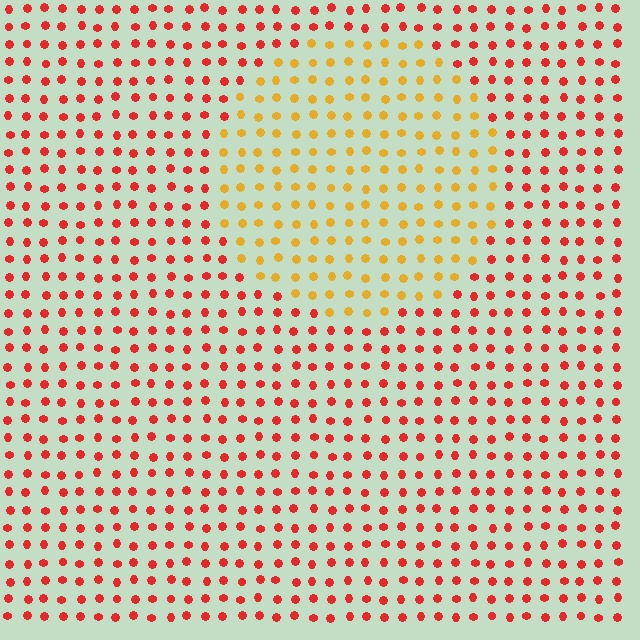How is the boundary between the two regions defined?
The boundary is defined purely by a slight shift in hue (about 43 degrees). Spacing, size, and orientation are identical on both sides.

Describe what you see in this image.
The image is filled with small red elements in a uniform arrangement. A circle-shaped region is visible where the elements are tinted to a slightly different hue, forming a subtle color boundary.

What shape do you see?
I see a circle.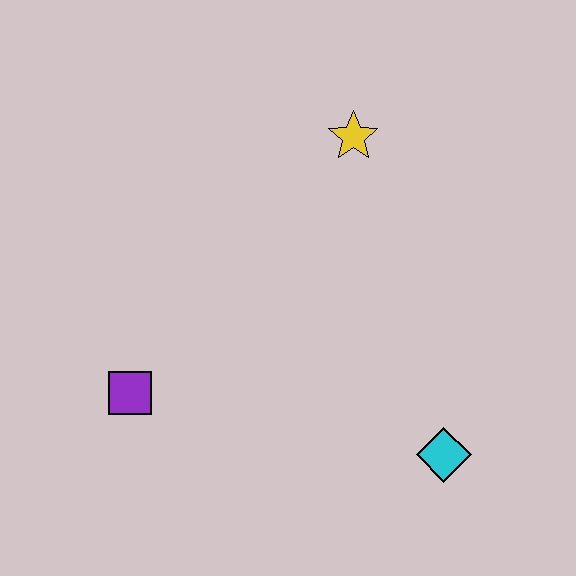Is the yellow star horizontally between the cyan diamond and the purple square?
Yes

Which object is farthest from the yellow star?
The purple square is farthest from the yellow star.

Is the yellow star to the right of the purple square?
Yes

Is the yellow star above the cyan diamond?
Yes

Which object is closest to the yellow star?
The cyan diamond is closest to the yellow star.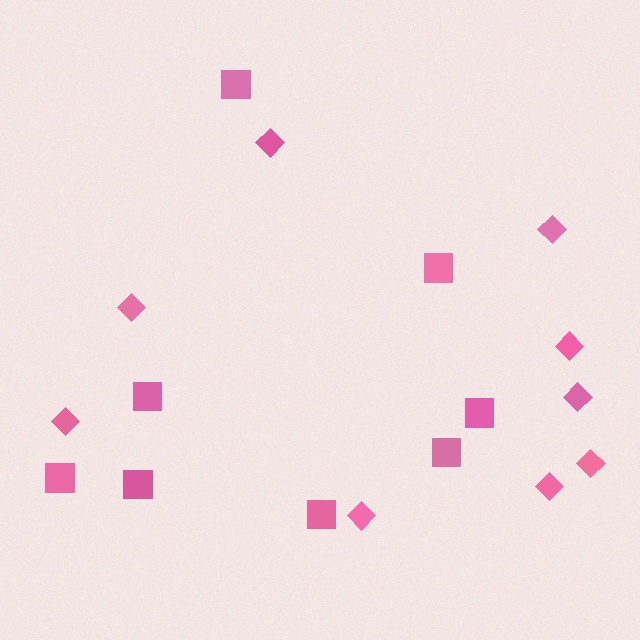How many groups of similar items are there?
There are 2 groups: one group of squares (8) and one group of diamonds (9).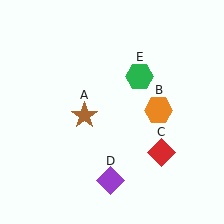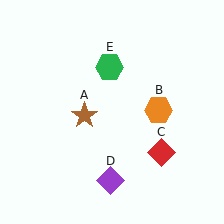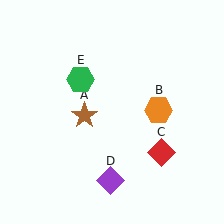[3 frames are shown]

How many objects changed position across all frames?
1 object changed position: green hexagon (object E).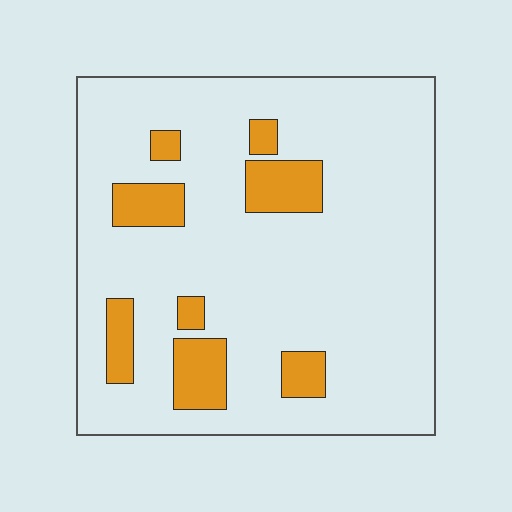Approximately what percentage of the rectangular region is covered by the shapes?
Approximately 15%.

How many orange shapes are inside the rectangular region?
8.